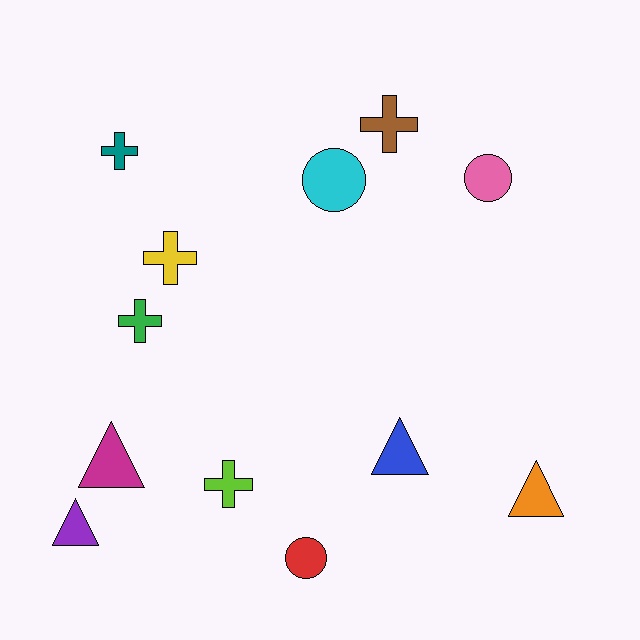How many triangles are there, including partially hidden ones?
There are 4 triangles.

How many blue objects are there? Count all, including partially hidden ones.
There is 1 blue object.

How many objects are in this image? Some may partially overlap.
There are 12 objects.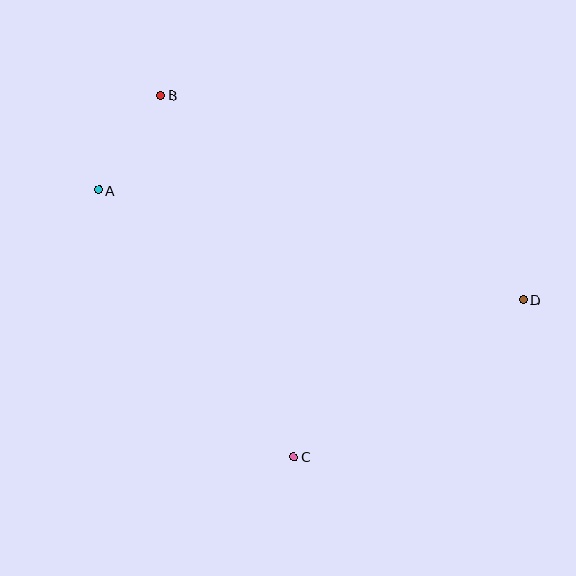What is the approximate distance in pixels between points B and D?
The distance between B and D is approximately 417 pixels.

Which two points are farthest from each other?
Points A and D are farthest from each other.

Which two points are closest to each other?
Points A and B are closest to each other.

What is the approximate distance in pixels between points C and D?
The distance between C and D is approximately 278 pixels.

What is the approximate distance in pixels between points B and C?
The distance between B and C is approximately 386 pixels.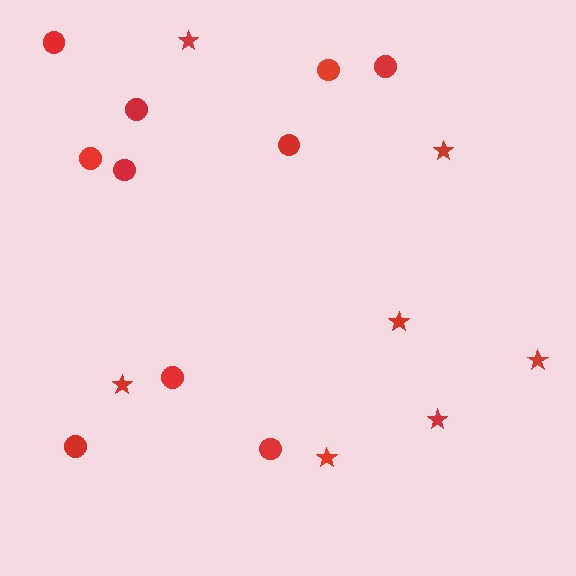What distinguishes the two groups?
There are 2 groups: one group of circles (10) and one group of stars (7).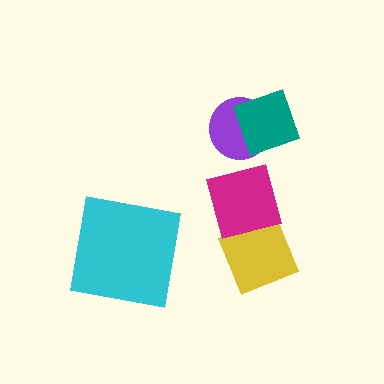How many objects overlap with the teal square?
1 object overlaps with the teal square.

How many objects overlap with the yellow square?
0 objects overlap with the yellow square.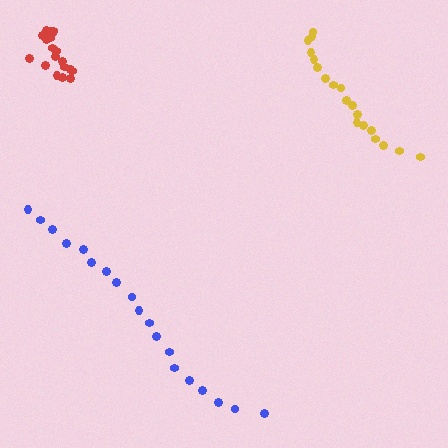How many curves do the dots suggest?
There are 3 distinct paths.